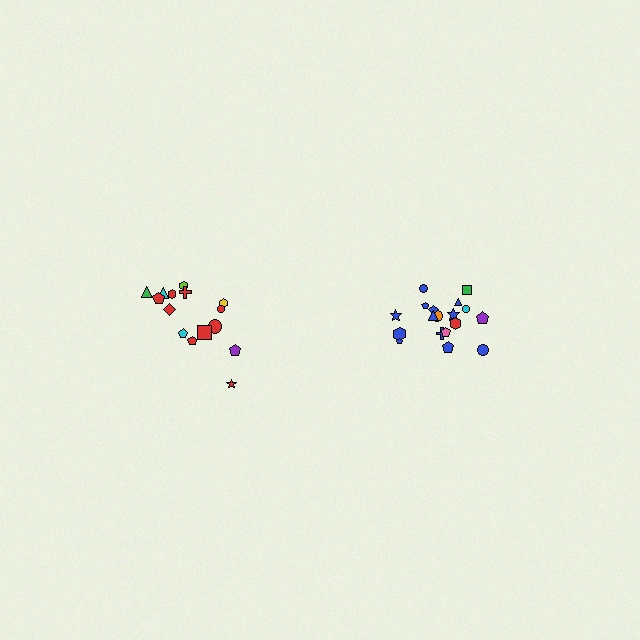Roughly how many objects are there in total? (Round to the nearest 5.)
Roughly 35 objects in total.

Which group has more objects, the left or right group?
The right group.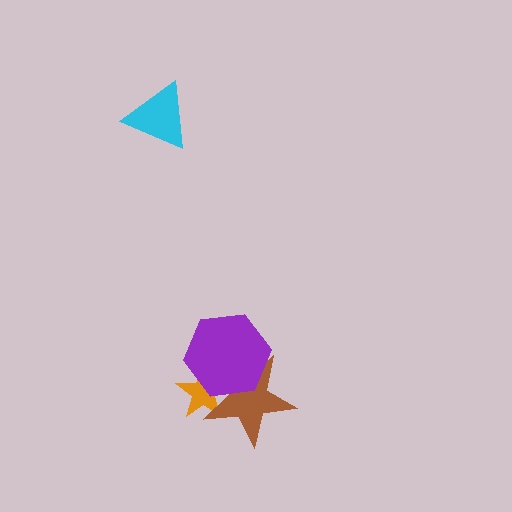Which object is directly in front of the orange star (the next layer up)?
The brown star is directly in front of the orange star.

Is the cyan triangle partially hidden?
No, no other shape covers it.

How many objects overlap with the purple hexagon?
2 objects overlap with the purple hexagon.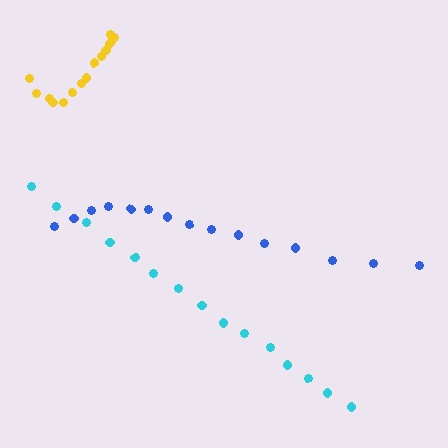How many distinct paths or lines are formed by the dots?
There are 3 distinct paths.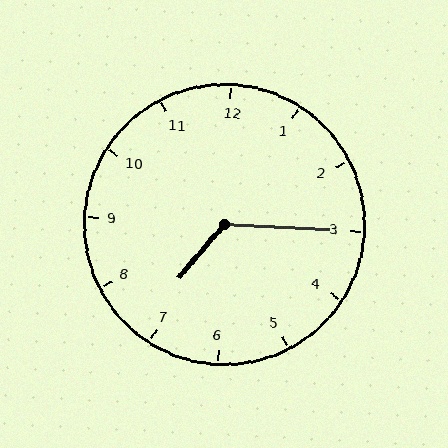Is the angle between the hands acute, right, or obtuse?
It is obtuse.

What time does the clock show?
7:15.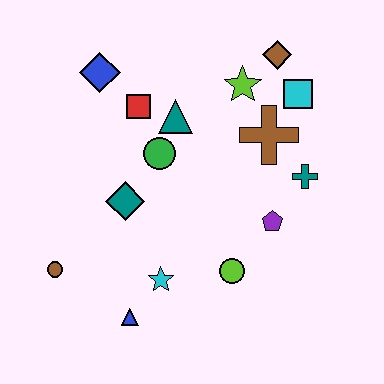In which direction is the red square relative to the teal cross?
The red square is to the left of the teal cross.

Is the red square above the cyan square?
No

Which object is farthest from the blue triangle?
The brown diamond is farthest from the blue triangle.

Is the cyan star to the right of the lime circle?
No